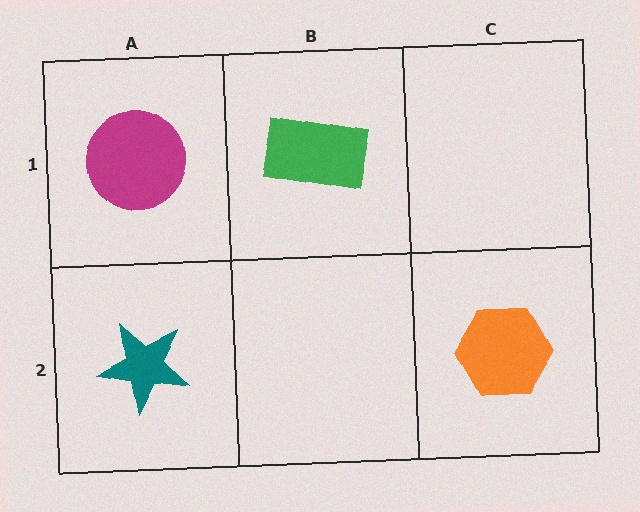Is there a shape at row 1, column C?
No, that cell is empty.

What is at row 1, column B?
A green rectangle.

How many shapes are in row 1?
2 shapes.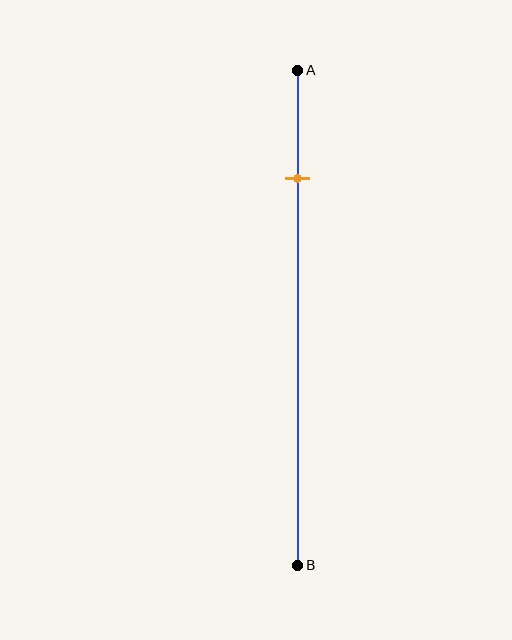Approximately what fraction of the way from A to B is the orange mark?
The orange mark is approximately 20% of the way from A to B.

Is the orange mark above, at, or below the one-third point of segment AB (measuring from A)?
The orange mark is above the one-third point of segment AB.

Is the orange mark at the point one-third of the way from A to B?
No, the mark is at about 20% from A, not at the 33% one-third point.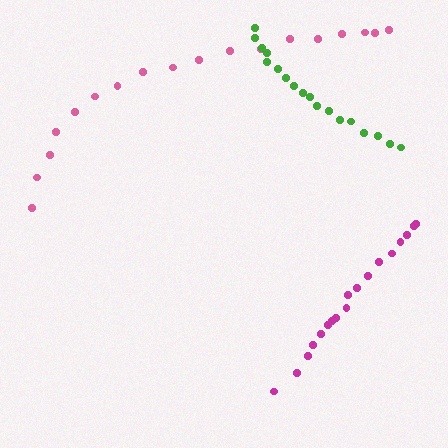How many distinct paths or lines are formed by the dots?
There are 3 distinct paths.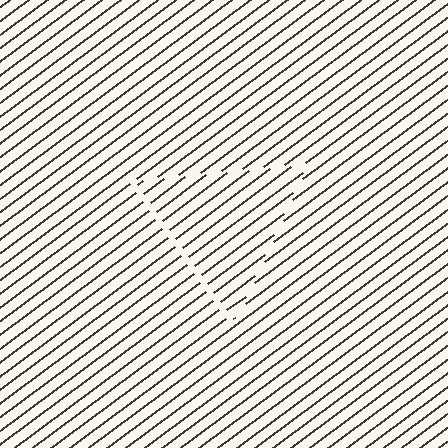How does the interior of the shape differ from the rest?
The interior of the shape contains the same grating, shifted by half a period — the contour is defined by the phase discontinuity where line-ends from the inner and outer gratings abut.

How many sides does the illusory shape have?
3 sides — the line-ends trace a triangle.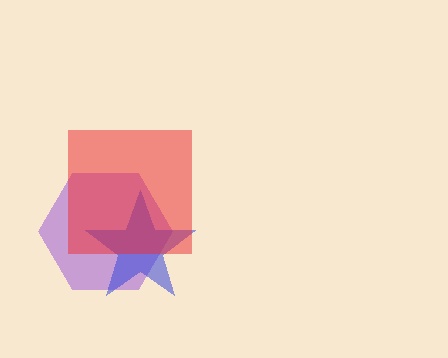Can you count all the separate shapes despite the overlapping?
Yes, there are 3 separate shapes.